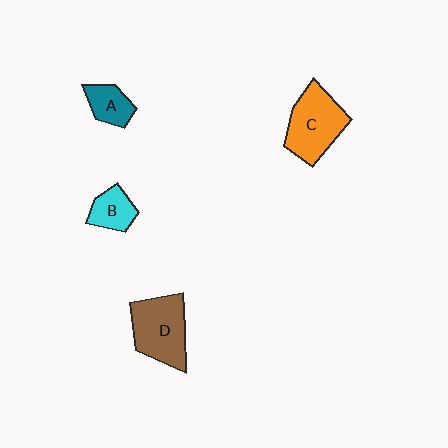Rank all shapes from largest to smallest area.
From largest to smallest: D (brown), C (orange), B (cyan), A (teal).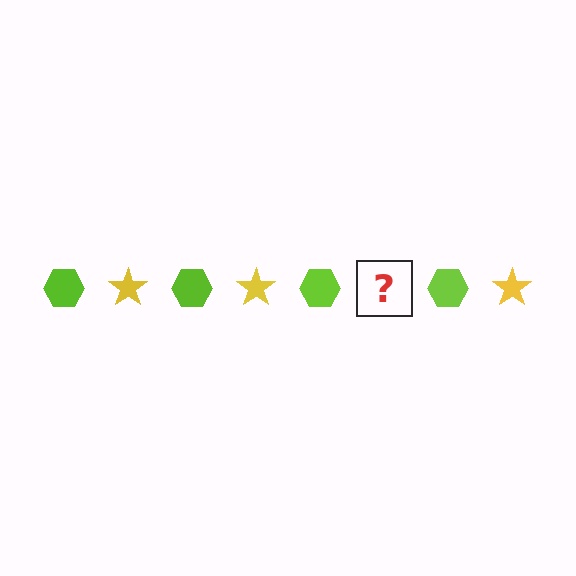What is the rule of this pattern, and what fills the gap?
The rule is that the pattern alternates between lime hexagon and yellow star. The gap should be filled with a yellow star.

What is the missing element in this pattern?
The missing element is a yellow star.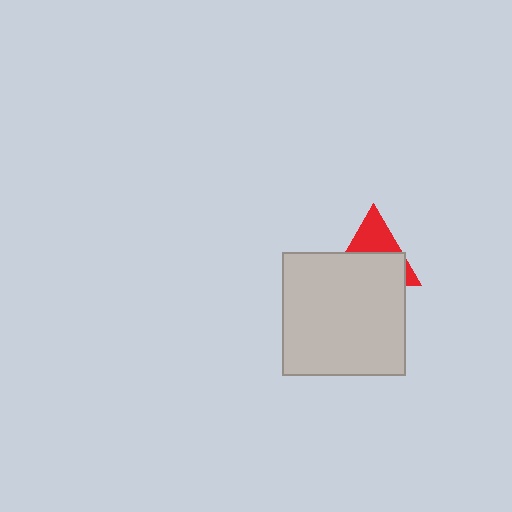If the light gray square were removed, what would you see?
You would see the complete red triangle.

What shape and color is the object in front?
The object in front is a light gray square.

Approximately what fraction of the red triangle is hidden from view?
Roughly 59% of the red triangle is hidden behind the light gray square.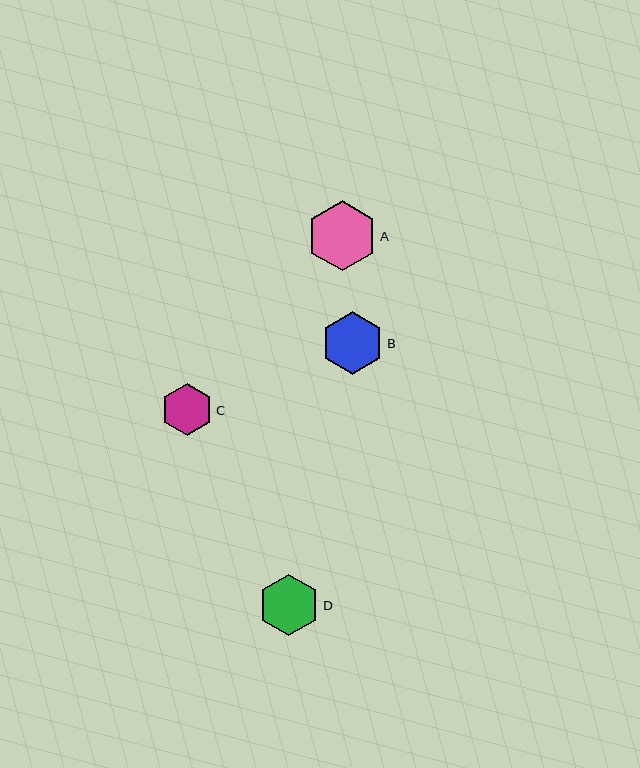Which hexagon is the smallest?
Hexagon C is the smallest with a size of approximately 52 pixels.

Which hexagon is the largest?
Hexagon A is the largest with a size of approximately 70 pixels.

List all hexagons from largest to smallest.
From largest to smallest: A, B, D, C.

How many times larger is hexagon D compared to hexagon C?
Hexagon D is approximately 1.2 times the size of hexagon C.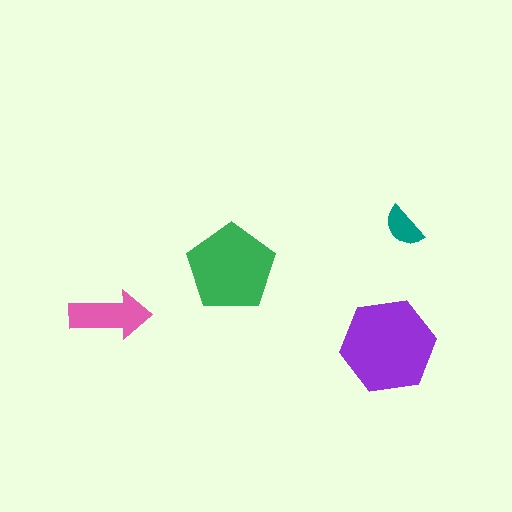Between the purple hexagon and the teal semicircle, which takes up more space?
The purple hexagon.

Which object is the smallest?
The teal semicircle.